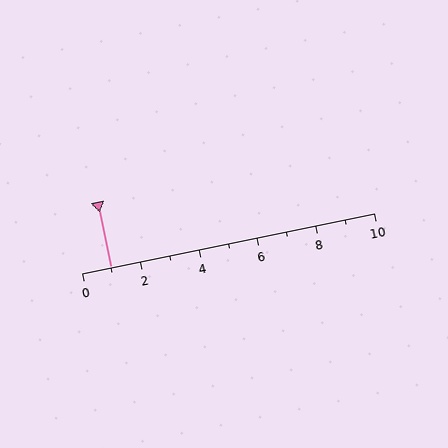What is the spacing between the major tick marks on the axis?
The major ticks are spaced 2 apart.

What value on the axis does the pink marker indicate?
The marker indicates approximately 1.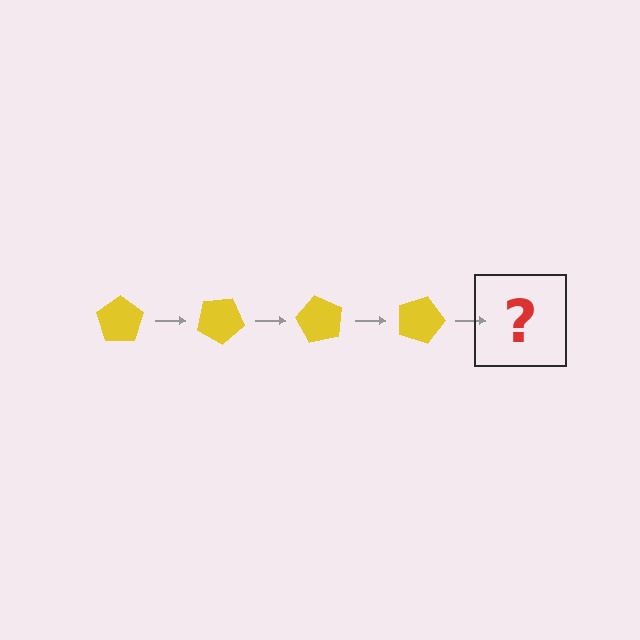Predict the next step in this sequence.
The next step is a yellow pentagon rotated 120 degrees.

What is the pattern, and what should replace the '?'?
The pattern is that the pentagon rotates 30 degrees each step. The '?' should be a yellow pentagon rotated 120 degrees.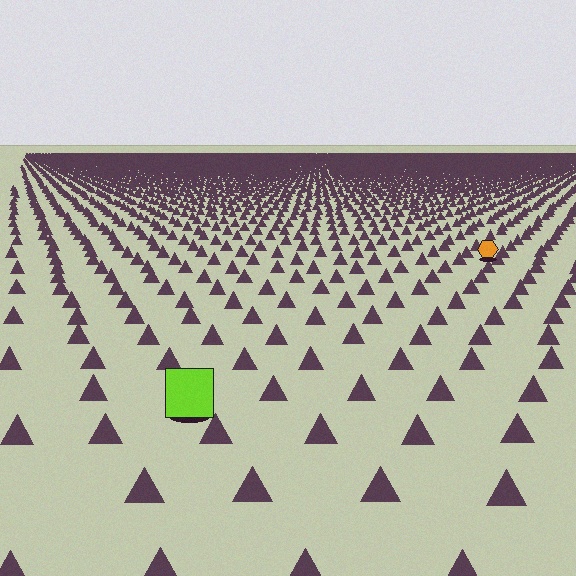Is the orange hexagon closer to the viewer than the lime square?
No. The lime square is closer — you can tell from the texture gradient: the ground texture is coarser near it.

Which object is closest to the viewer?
The lime square is closest. The texture marks near it are larger and more spread out.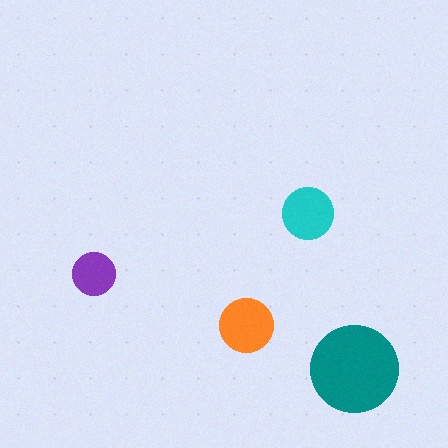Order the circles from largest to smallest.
the teal one, the orange one, the cyan one, the purple one.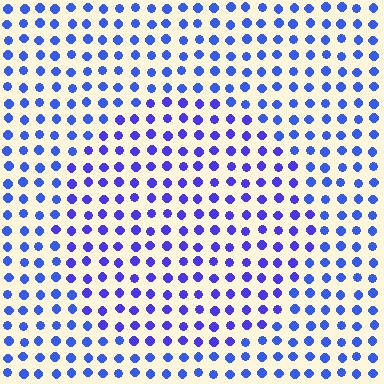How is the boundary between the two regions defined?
The boundary is defined purely by a slight shift in hue (about 20 degrees). Spacing, size, and orientation are identical on both sides.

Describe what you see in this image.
The image is filled with small blue elements in a uniform arrangement. A circle-shaped region is visible where the elements are tinted to a slightly different hue, forming a subtle color boundary.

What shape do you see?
I see a circle.